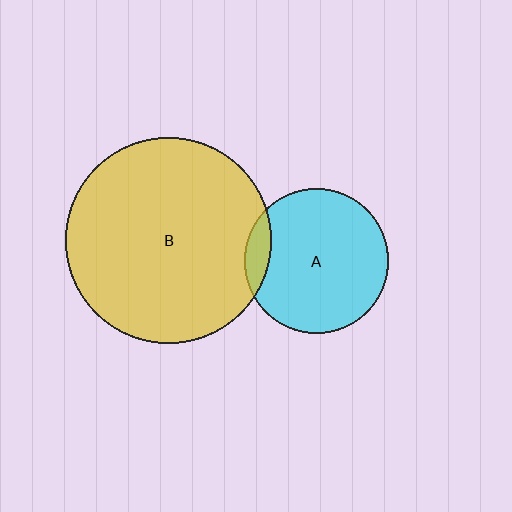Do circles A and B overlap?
Yes.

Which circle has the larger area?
Circle B (yellow).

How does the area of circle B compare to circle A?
Approximately 2.0 times.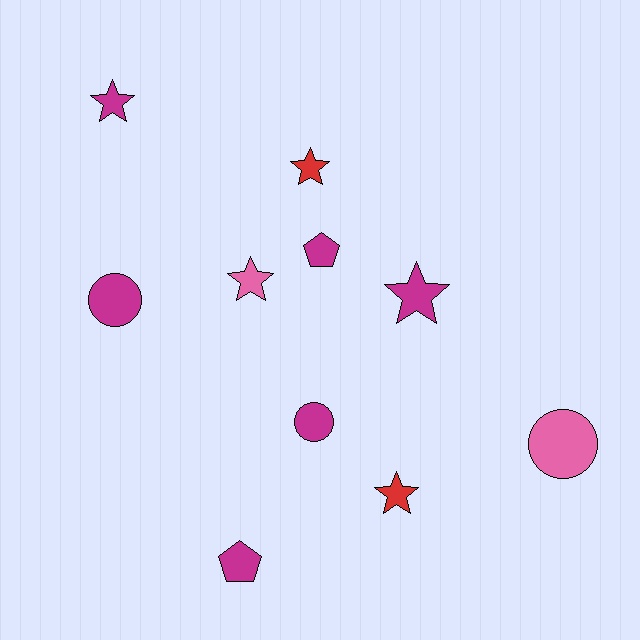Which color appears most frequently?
Magenta, with 6 objects.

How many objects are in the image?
There are 10 objects.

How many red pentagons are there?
There are no red pentagons.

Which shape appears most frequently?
Star, with 5 objects.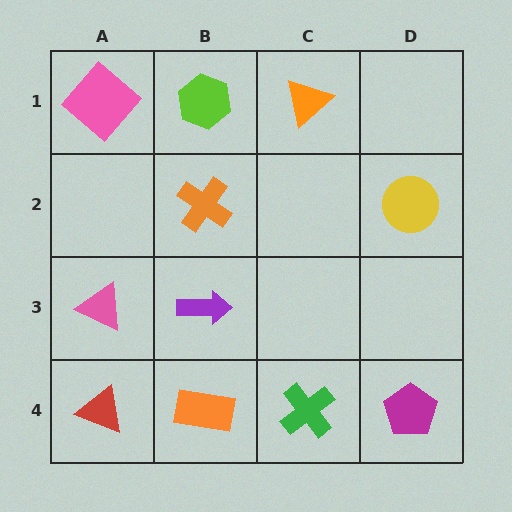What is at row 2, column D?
A yellow circle.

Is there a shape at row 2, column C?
No, that cell is empty.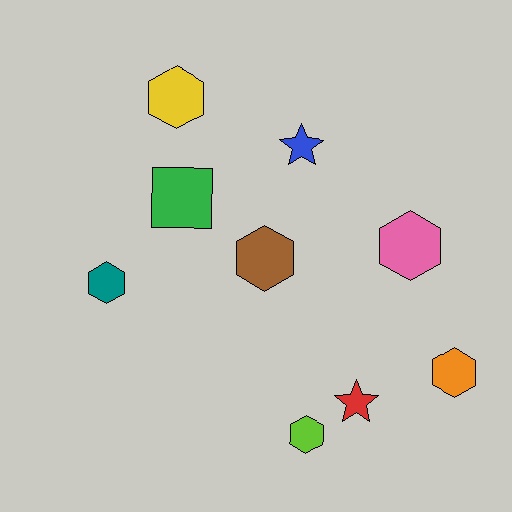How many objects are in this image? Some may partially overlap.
There are 9 objects.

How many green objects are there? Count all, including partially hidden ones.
There is 1 green object.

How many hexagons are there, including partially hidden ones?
There are 6 hexagons.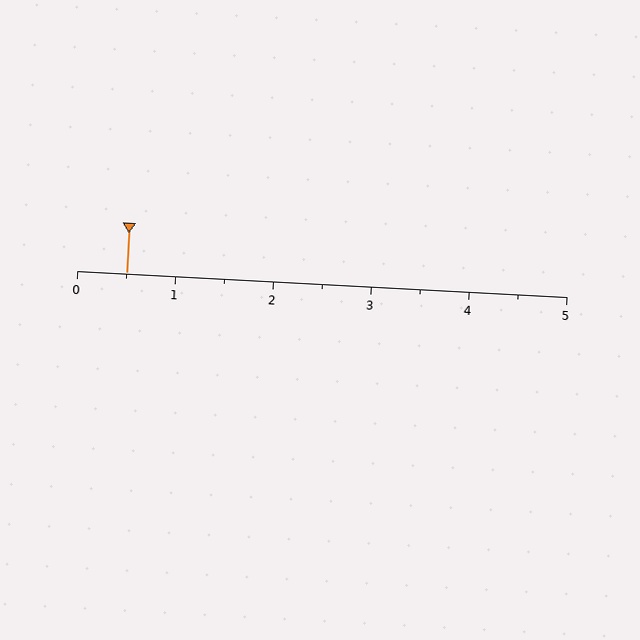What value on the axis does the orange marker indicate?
The marker indicates approximately 0.5.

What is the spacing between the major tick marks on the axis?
The major ticks are spaced 1 apart.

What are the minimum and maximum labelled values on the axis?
The axis runs from 0 to 5.